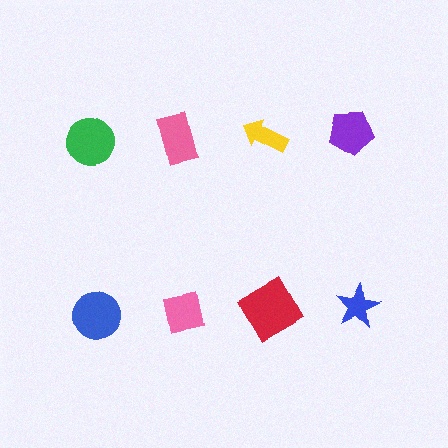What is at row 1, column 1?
A green circle.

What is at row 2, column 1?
A blue circle.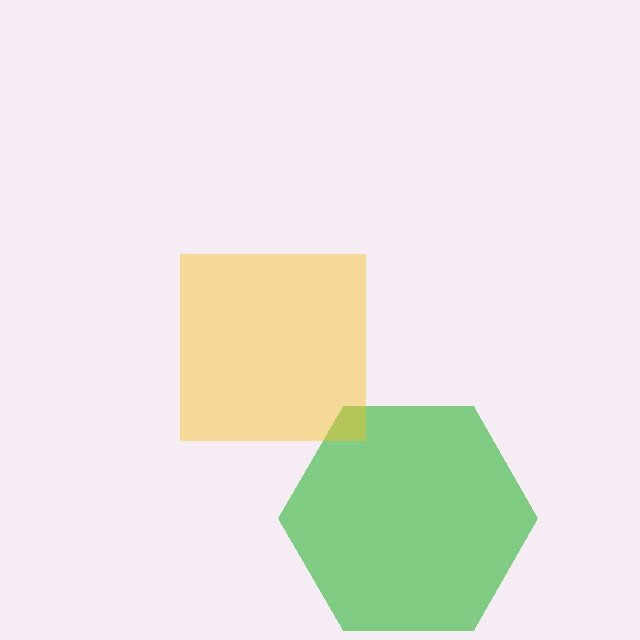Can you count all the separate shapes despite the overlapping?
Yes, there are 2 separate shapes.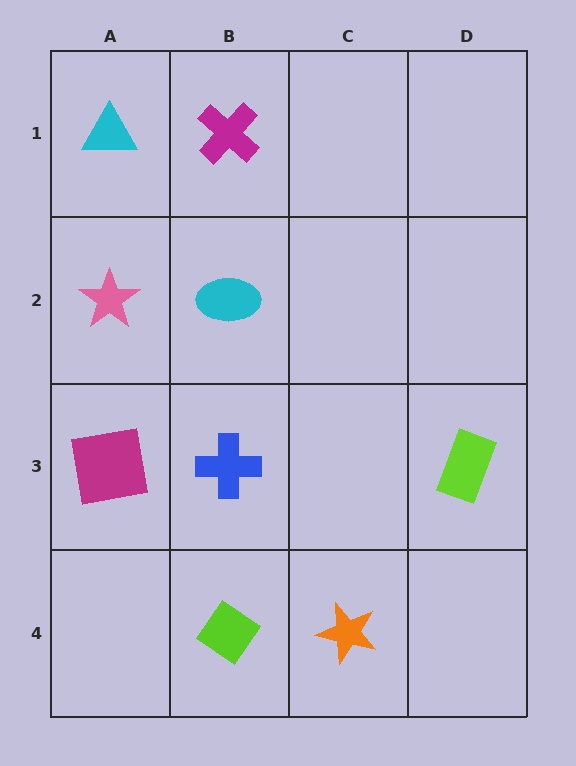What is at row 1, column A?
A cyan triangle.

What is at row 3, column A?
A magenta square.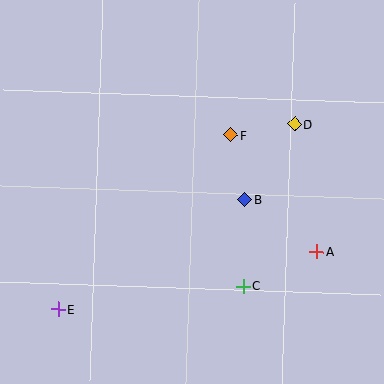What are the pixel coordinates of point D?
Point D is at (295, 124).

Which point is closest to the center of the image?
Point B at (245, 199) is closest to the center.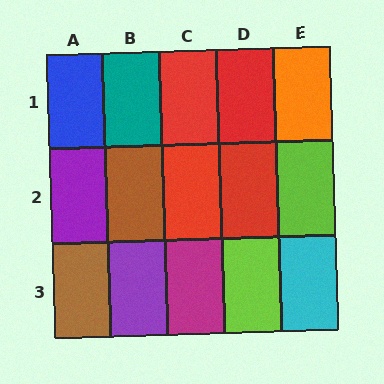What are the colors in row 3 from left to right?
Brown, purple, magenta, lime, cyan.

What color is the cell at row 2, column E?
Lime.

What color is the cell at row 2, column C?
Red.